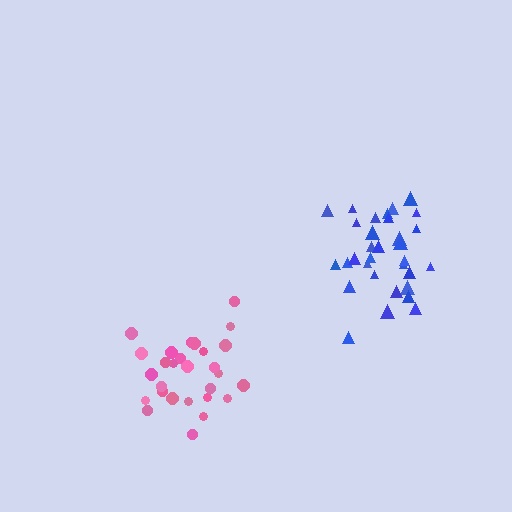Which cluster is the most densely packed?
Pink.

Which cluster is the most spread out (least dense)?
Blue.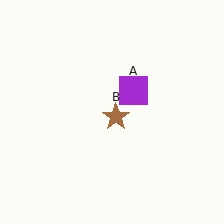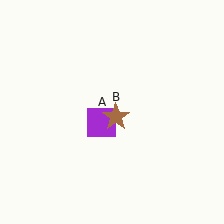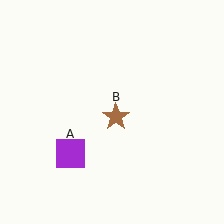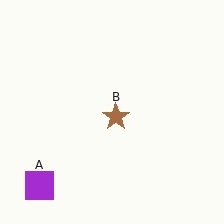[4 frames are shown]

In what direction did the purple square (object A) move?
The purple square (object A) moved down and to the left.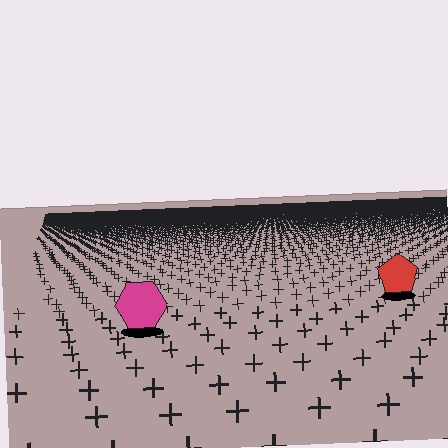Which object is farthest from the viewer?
The red pentagon is farthest from the viewer. It appears smaller and the ground texture around it is denser.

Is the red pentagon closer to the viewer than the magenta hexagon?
No. The magenta hexagon is closer — you can tell from the texture gradient: the ground texture is coarser near it.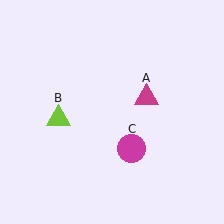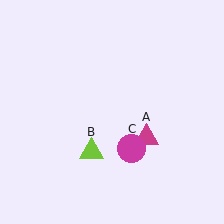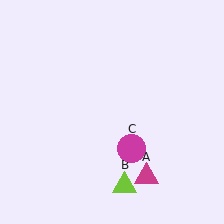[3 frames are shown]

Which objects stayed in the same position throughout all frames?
Magenta circle (object C) remained stationary.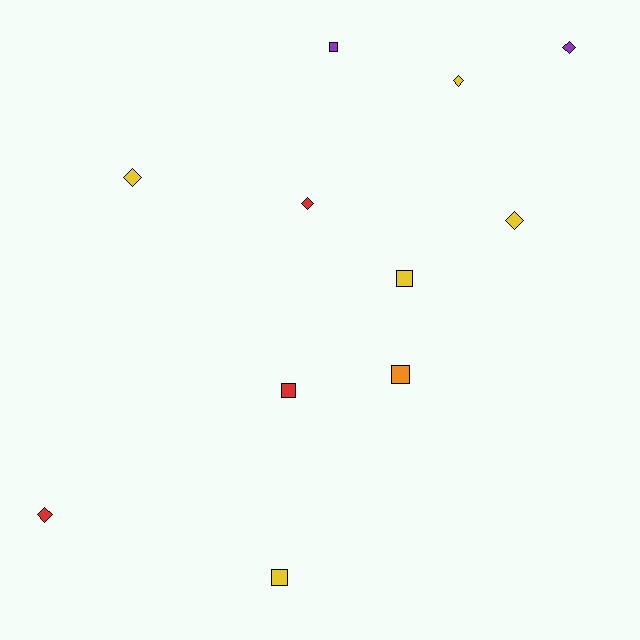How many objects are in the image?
There are 11 objects.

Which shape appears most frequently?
Diamond, with 6 objects.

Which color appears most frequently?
Yellow, with 5 objects.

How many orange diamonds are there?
There are no orange diamonds.